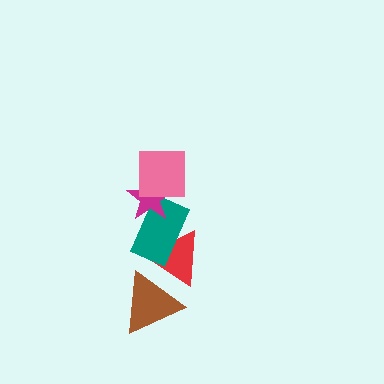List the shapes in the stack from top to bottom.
From top to bottom: the pink square, the magenta star, the teal rectangle, the red triangle, the brown triangle.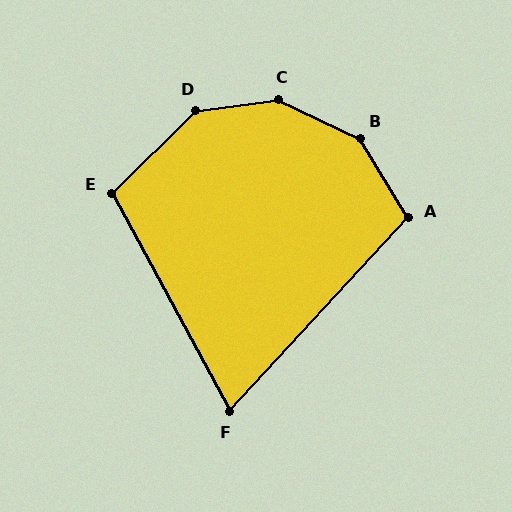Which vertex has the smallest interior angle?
F, at approximately 71 degrees.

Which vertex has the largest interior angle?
C, at approximately 148 degrees.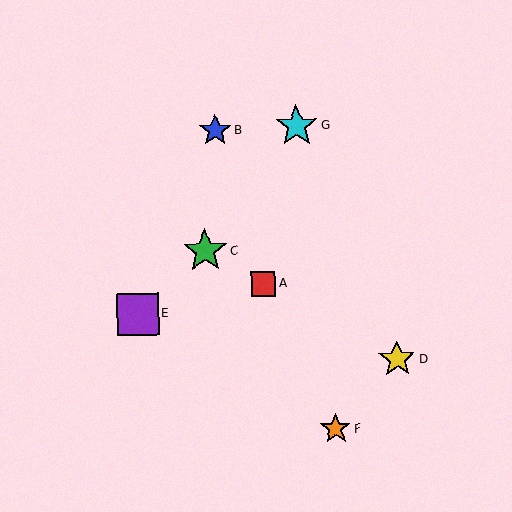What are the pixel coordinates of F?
Object F is at (336, 429).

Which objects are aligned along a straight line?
Objects A, C, D are aligned along a straight line.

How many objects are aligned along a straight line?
3 objects (A, C, D) are aligned along a straight line.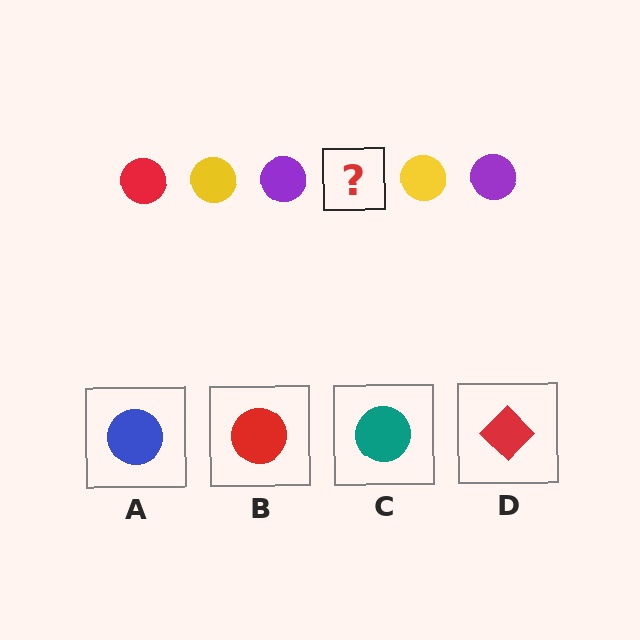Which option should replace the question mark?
Option B.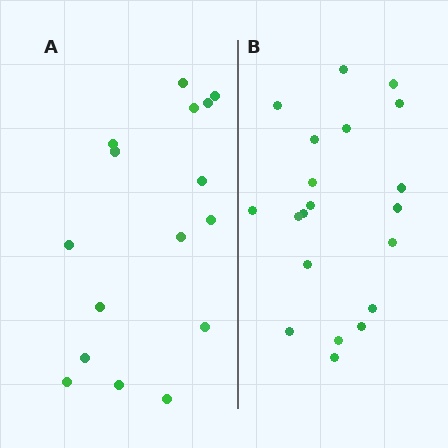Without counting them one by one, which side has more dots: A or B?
Region B (the right region) has more dots.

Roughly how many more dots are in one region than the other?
Region B has about 4 more dots than region A.